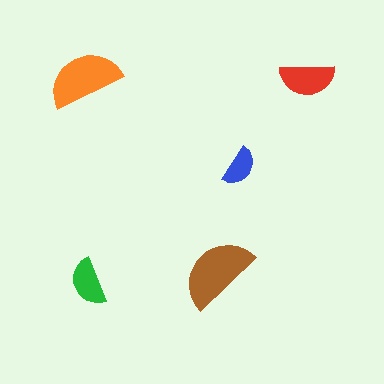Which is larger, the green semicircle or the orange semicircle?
The orange one.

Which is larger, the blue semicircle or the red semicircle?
The red one.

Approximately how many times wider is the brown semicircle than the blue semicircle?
About 2 times wider.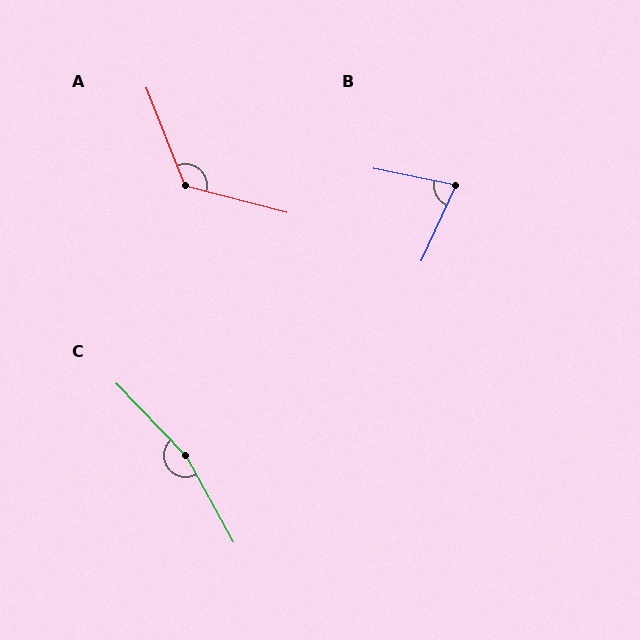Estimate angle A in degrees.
Approximately 126 degrees.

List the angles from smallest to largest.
B (76°), A (126°), C (165°).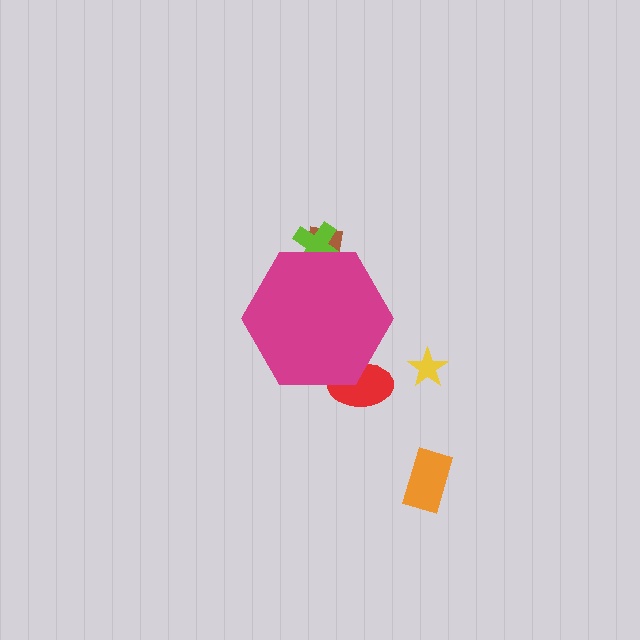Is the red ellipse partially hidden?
Yes, the red ellipse is partially hidden behind the magenta hexagon.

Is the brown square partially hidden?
Yes, the brown square is partially hidden behind the magenta hexagon.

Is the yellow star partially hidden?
No, the yellow star is fully visible.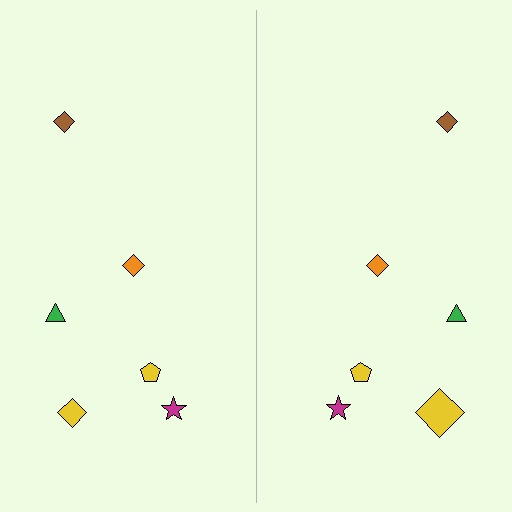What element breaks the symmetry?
The yellow diamond on the right side has a different size than its mirror counterpart.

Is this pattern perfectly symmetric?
No, the pattern is not perfectly symmetric. The yellow diamond on the right side has a different size than its mirror counterpart.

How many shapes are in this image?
There are 12 shapes in this image.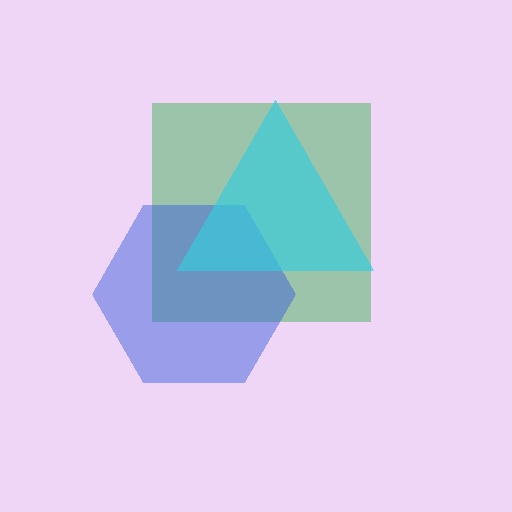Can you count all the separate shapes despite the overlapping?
Yes, there are 3 separate shapes.